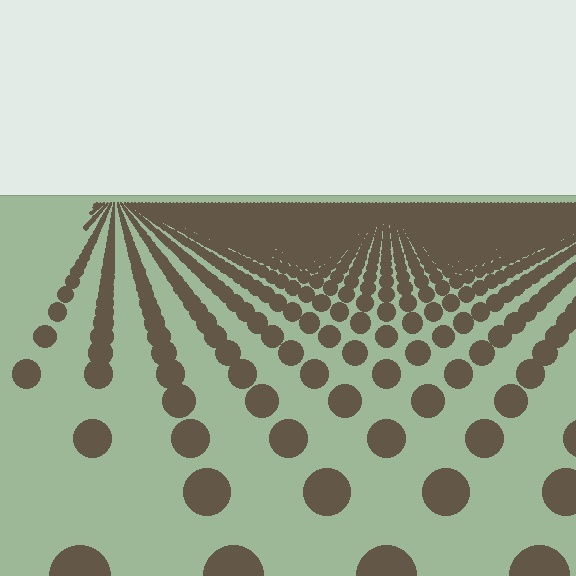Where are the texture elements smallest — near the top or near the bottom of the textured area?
Near the top.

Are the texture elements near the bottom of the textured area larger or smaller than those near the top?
Larger. Near the bottom, elements are closer to the viewer and appear at a bigger on-screen size.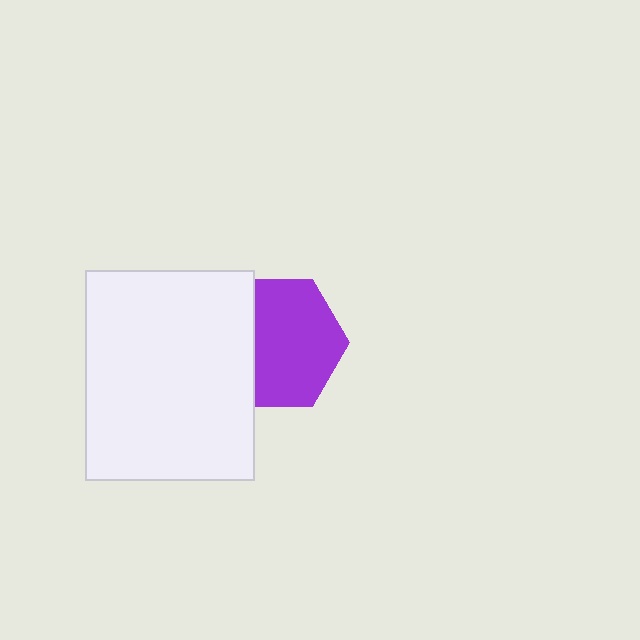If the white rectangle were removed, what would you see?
You would see the complete purple hexagon.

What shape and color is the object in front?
The object in front is a white rectangle.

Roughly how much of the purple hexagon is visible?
Most of it is visible (roughly 69%).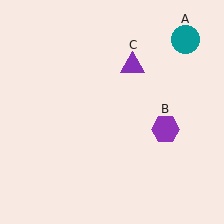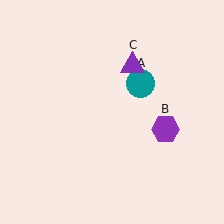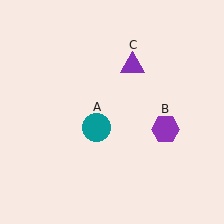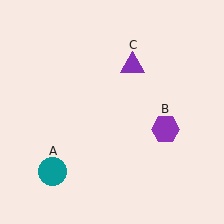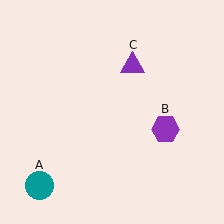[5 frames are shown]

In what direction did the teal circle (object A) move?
The teal circle (object A) moved down and to the left.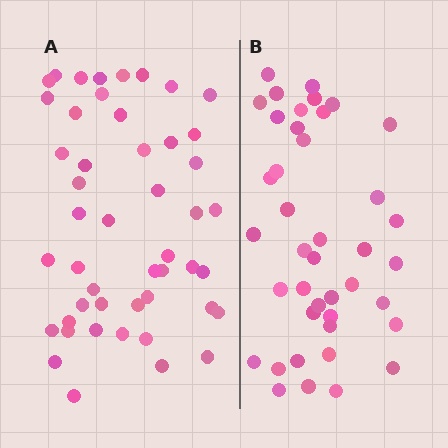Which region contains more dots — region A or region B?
Region A (the left region) has more dots.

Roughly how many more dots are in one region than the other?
Region A has roughly 8 or so more dots than region B.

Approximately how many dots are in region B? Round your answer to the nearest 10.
About 40 dots. (The exact count is 41, which rounds to 40.)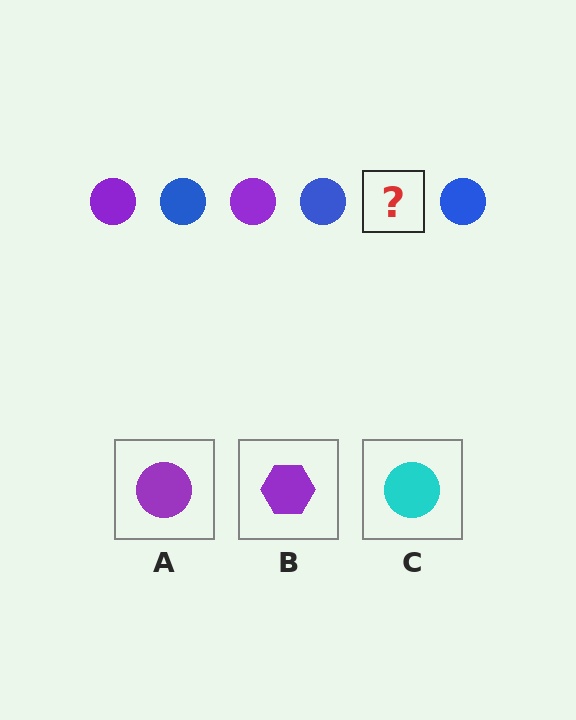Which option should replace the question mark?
Option A.